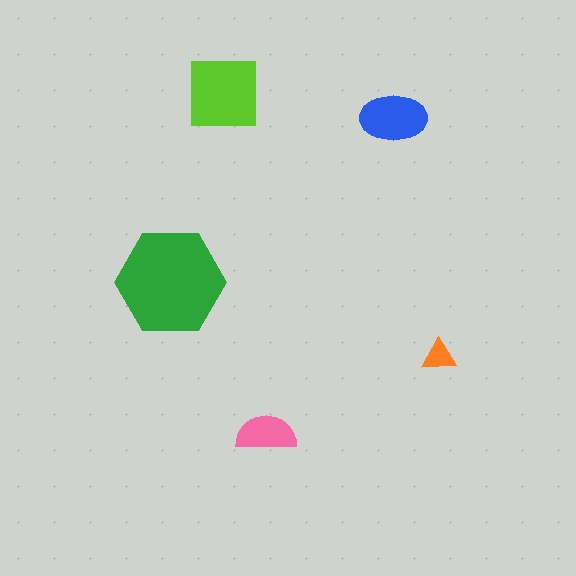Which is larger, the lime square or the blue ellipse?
The lime square.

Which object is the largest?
The green hexagon.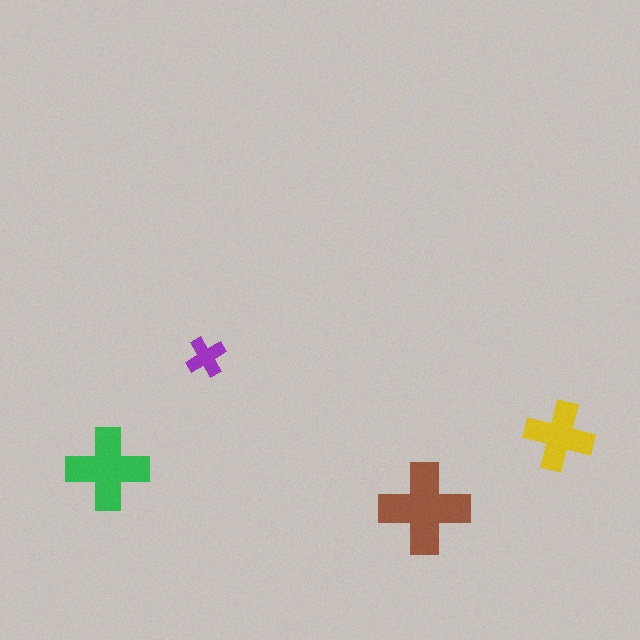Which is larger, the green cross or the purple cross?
The green one.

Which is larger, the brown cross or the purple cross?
The brown one.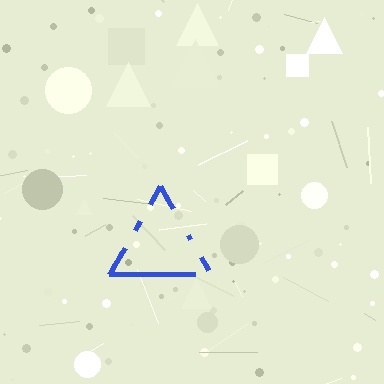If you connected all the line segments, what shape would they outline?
They would outline a triangle.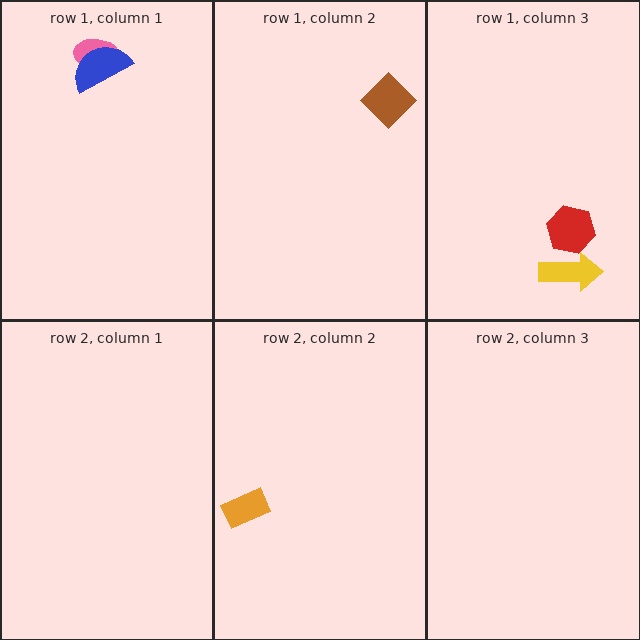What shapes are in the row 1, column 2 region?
The brown diamond.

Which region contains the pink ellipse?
The row 1, column 1 region.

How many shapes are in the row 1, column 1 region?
2.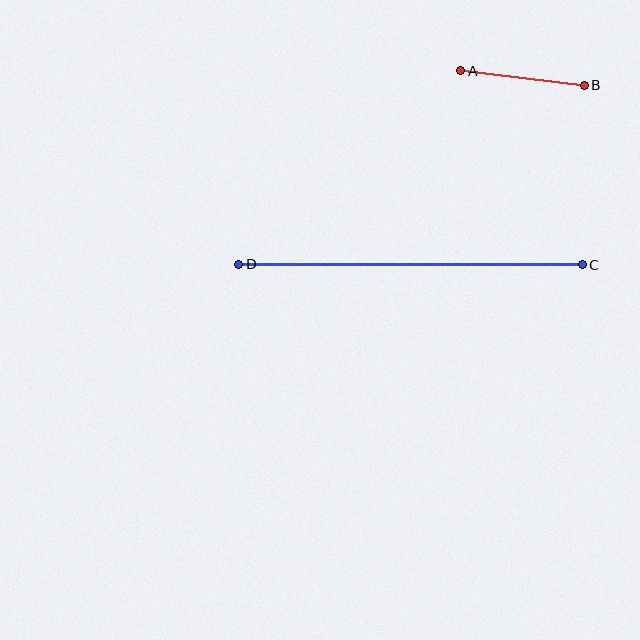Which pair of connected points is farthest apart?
Points C and D are farthest apart.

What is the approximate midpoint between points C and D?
The midpoint is at approximately (410, 264) pixels.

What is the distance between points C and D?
The distance is approximately 344 pixels.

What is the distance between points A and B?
The distance is approximately 125 pixels.